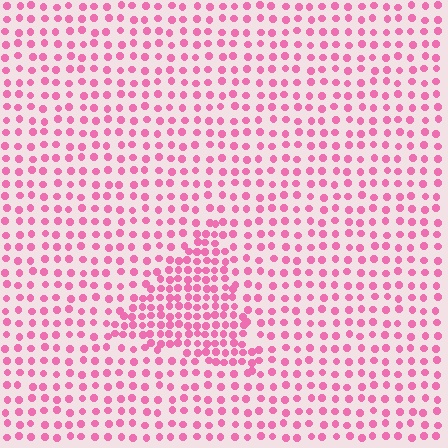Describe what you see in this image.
The image contains small pink elements arranged at two different densities. A triangle-shaped region is visible where the elements are more densely packed than the surrounding area.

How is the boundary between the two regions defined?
The boundary is defined by a change in element density (approximately 1.9x ratio). All elements are the same color, size, and shape.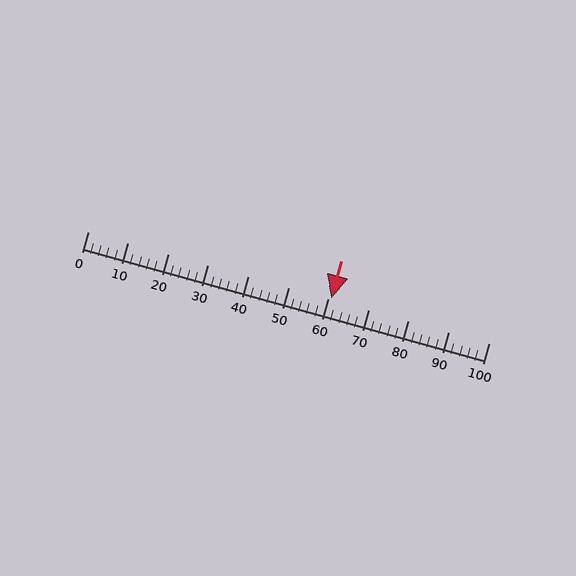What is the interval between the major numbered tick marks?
The major tick marks are spaced 10 units apart.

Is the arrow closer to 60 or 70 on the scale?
The arrow is closer to 60.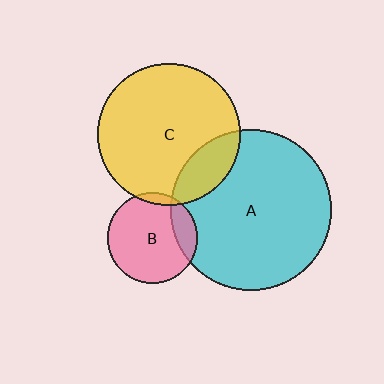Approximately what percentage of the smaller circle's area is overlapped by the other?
Approximately 15%.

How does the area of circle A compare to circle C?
Approximately 1.3 times.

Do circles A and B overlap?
Yes.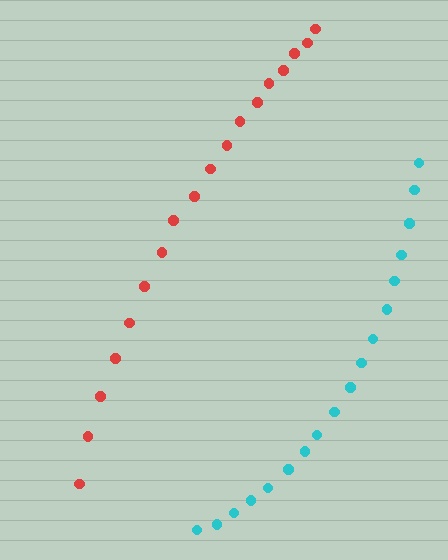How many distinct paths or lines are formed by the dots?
There are 2 distinct paths.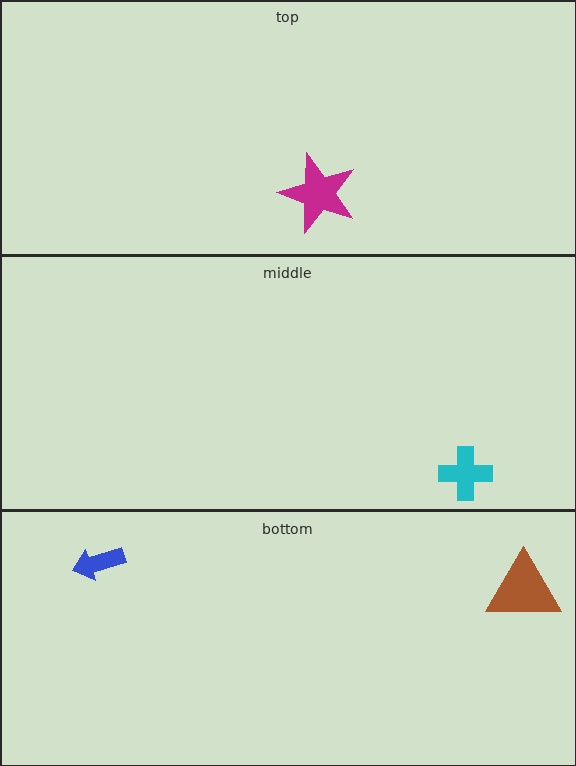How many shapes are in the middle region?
1.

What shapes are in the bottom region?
The brown triangle, the blue arrow.